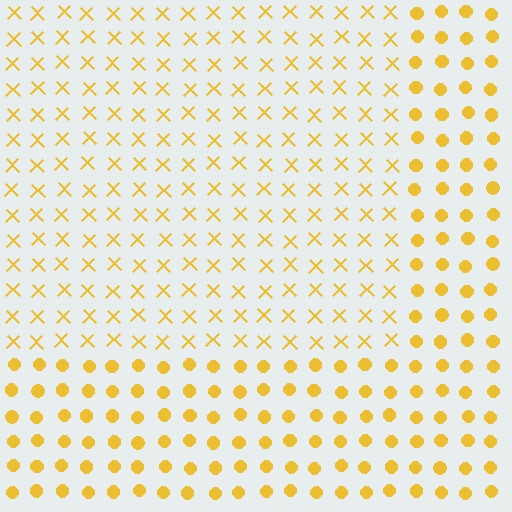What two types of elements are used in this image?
The image uses X marks inside the rectangle region and circles outside it.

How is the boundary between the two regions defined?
The boundary is defined by a change in element shape: X marks inside vs. circles outside. All elements share the same color and spacing.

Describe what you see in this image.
The image is filled with small yellow elements arranged in a uniform grid. A rectangle-shaped region contains X marks, while the surrounding area contains circles. The boundary is defined purely by the change in element shape.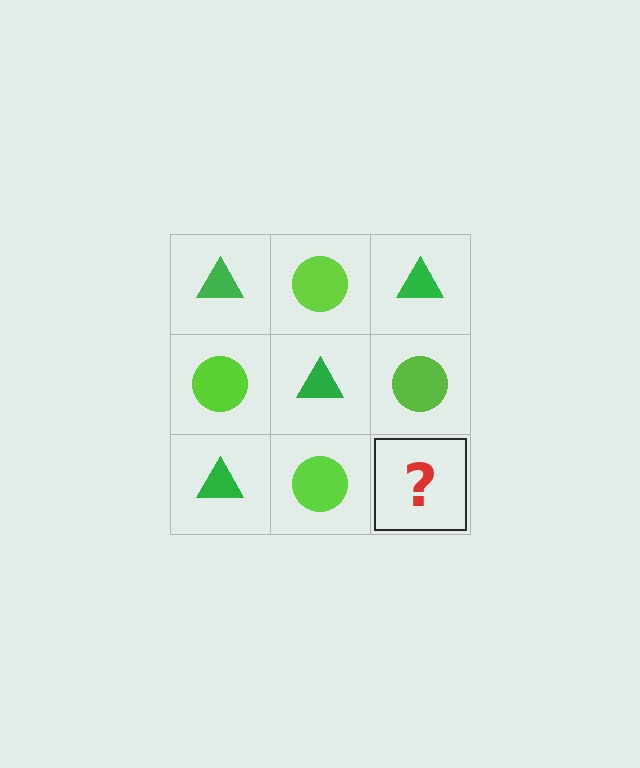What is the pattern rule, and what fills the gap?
The rule is that it alternates green triangle and lime circle in a checkerboard pattern. The gap should be filled with a green triangle.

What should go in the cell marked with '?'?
The missing cell should contain a green triangle.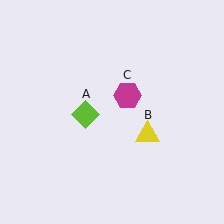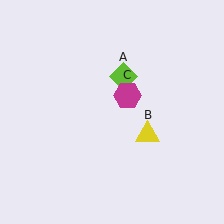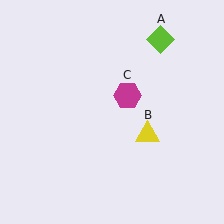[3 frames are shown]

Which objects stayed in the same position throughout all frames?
Yellow triangle (object B) and magenta hexagon (object C) remained stationary.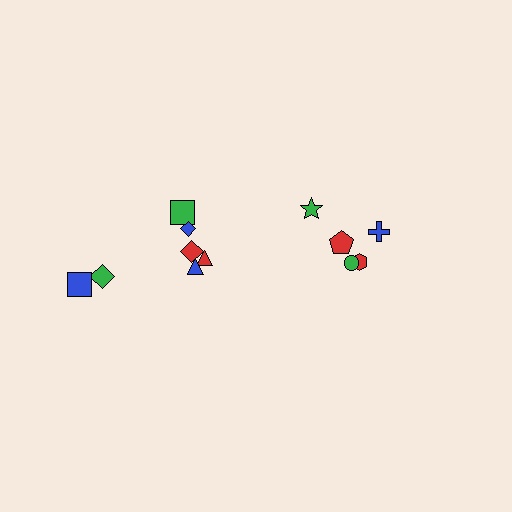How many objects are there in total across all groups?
There are 12 objects.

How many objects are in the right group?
There are 5 objects.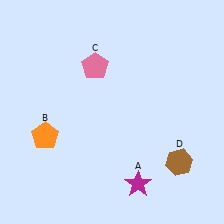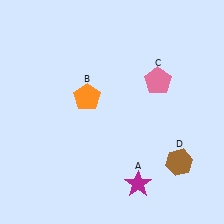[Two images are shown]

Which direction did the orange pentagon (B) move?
The orange pentagon (B) moved right.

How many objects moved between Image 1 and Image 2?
2 objects moved between the two images.